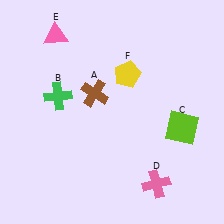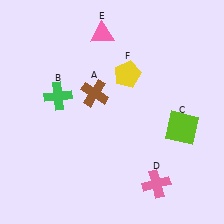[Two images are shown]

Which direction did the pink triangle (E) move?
The pink triangle (E) moved right.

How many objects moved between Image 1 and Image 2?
1 object moved between the two images.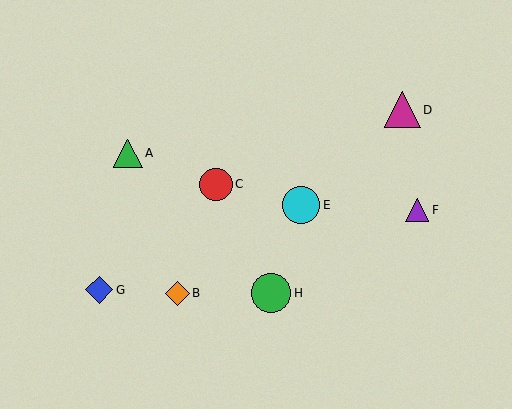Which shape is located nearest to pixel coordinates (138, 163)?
The green triangle (labeled A) at (128, 153) is nearest to that location.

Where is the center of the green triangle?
The center of the green triangle is at (128, 153).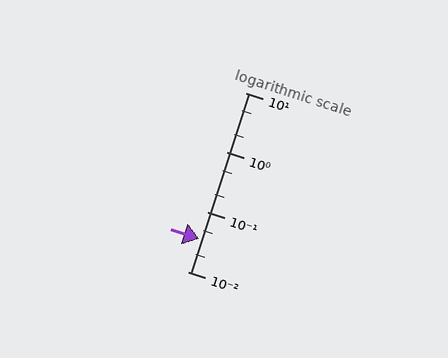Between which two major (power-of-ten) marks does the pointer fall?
The pointer is between 0.01 and 0.1.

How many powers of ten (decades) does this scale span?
The scale spans 3 decades, from 0.01 to 10.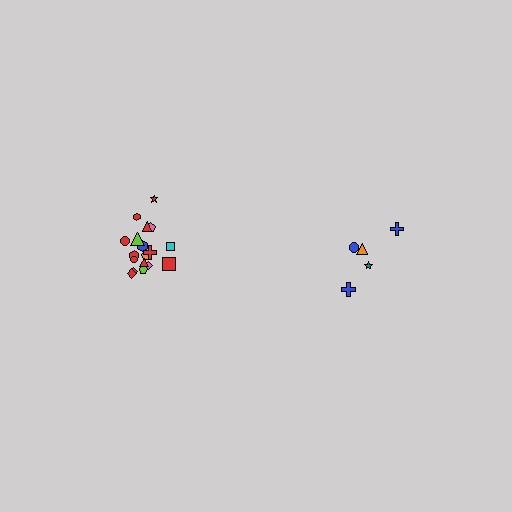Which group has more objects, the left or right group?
The left group.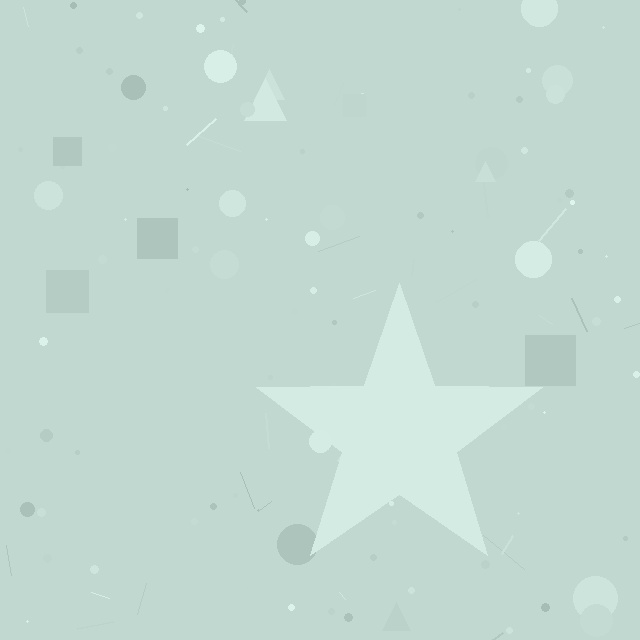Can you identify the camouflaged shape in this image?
The camouflaged shape is a star.